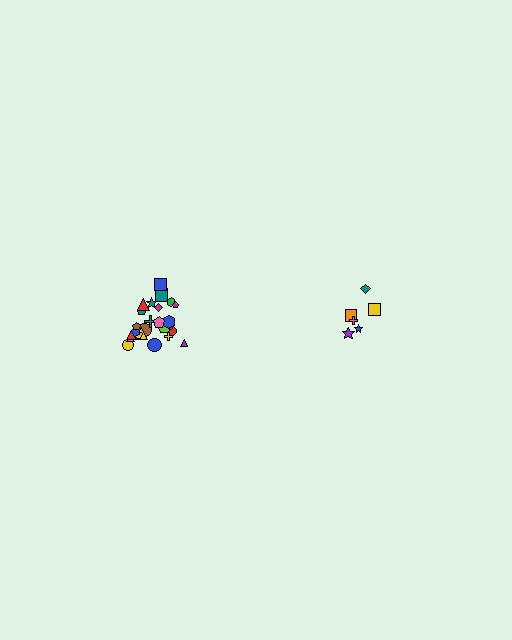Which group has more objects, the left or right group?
The left group.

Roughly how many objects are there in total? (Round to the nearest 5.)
Roughly 30 objects in total.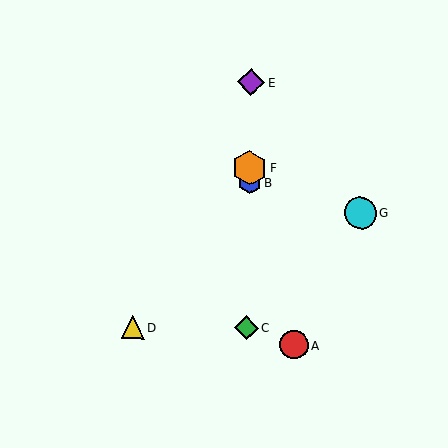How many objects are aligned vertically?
4 objects (B, C, E, F) are aligned vertically.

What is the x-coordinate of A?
Object A is at x≈294.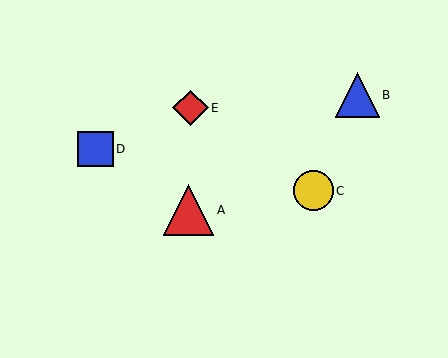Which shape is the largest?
The red triangle (labeled A) is the largest.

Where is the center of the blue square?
The center of the blue square is at (96, 149).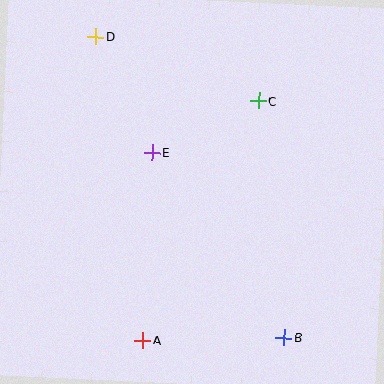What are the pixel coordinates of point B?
Point B is at (284, 338).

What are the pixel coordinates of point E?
Point E is at (152, 152).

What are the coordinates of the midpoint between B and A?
The midpoint between B and A is at (213, 339).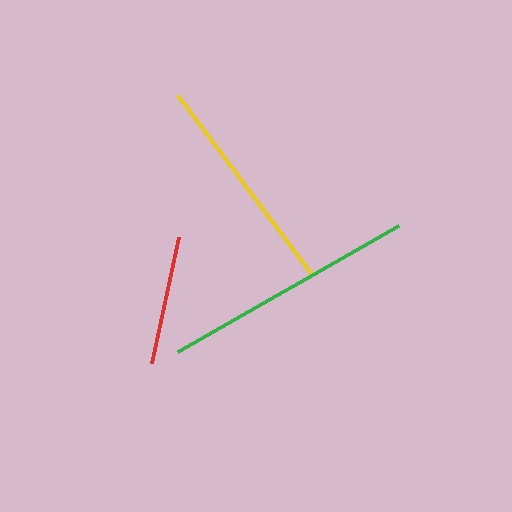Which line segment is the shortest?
The red line is the shortest at approximately 130 pixels.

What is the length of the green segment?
The green segment is approximately 255 pixels long.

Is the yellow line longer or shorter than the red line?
The yellow line is longer than the red line.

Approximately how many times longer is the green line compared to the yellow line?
The green line is approximately 1.1 times the length of the yellow line.